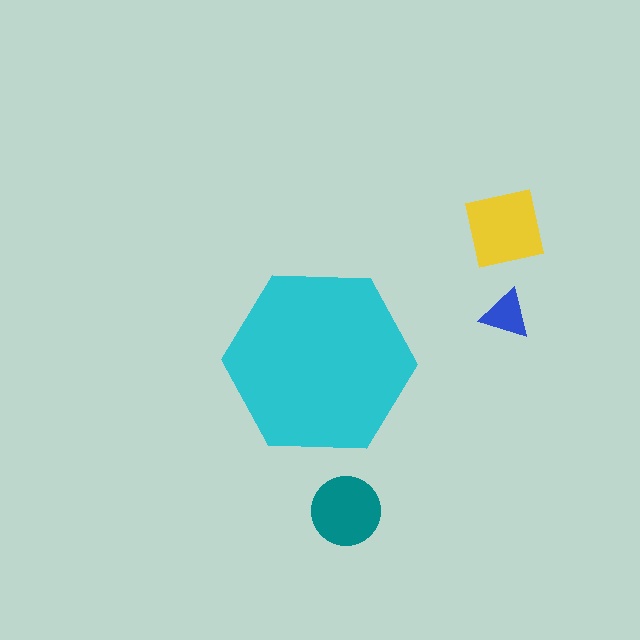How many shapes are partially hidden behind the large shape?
0 shapes are partially hidden.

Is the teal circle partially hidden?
No, the teal circle is fully visible.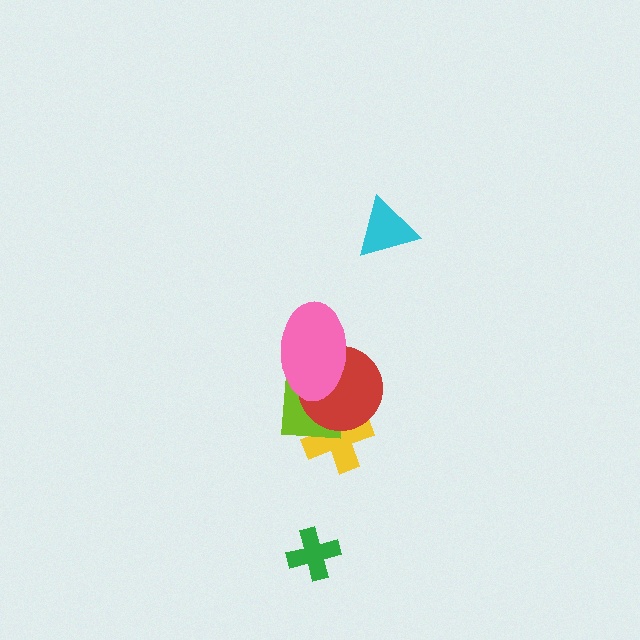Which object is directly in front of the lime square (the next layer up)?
The red circle is directly in front of the lime square.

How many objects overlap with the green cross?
0 objects overlap with the green cross.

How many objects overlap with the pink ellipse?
2 objects overlap with the pink ellipse.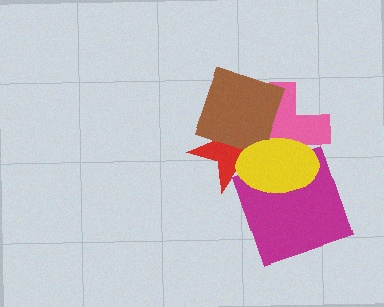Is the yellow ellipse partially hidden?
No, no other shape covers it.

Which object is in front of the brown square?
The yellow ellipse is in front of the brown square.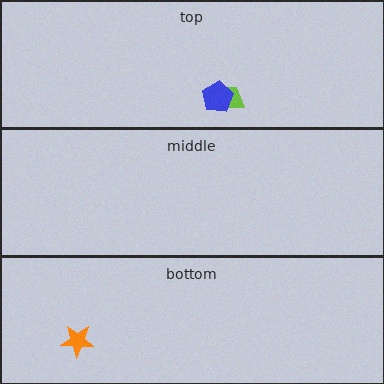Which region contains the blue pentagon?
The top region.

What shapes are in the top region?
The lime trapezoid, the blue pentagon.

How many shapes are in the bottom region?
1.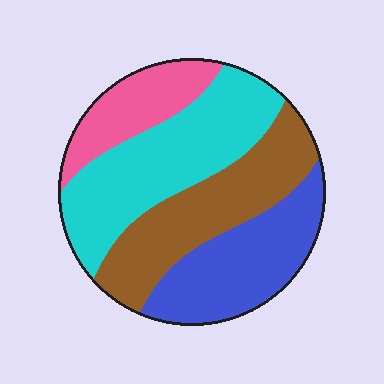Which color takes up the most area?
Cyan, at roughly 35%.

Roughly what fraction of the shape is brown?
Brown covers roughly 25% of the shape.